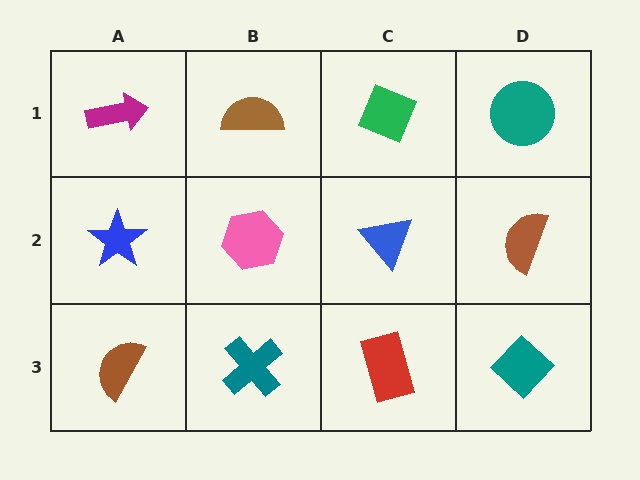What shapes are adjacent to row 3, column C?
A blue triangle (row 2, column C), a teal cross (row 3, column B), a teal diamond (row 3, column D).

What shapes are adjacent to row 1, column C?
A blue triangle (row 2, column C), a brown semicircle (row 1, column B), a teal circle (row 1, column D).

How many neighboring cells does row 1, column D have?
2.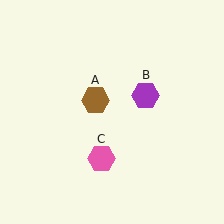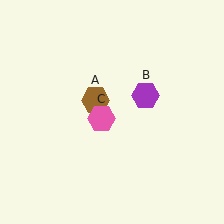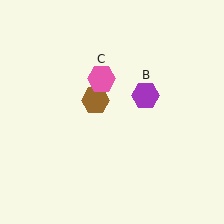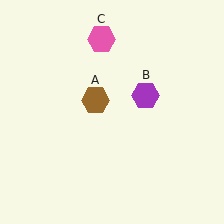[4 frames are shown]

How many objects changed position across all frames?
1 object changed position: pink hexagon (object C).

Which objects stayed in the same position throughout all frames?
Brown hexagon (object A) and purple hexagon (object B) remained stationary.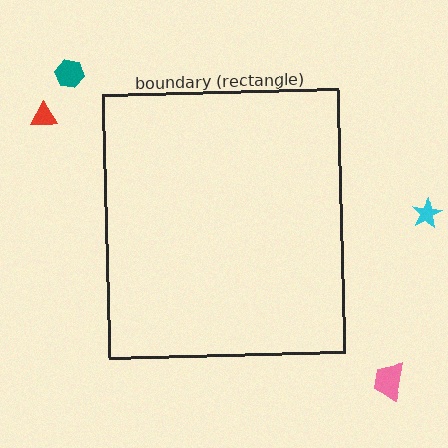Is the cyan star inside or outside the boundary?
Outside.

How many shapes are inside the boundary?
0 inside, 4 outside.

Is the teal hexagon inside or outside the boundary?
Outside.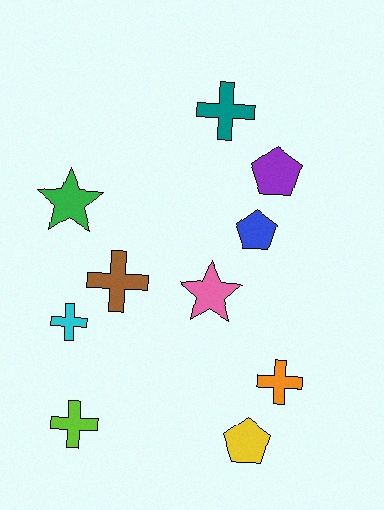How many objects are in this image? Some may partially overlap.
There are 10 objects.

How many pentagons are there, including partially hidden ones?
There are 3 pentagons.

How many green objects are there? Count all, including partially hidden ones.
There is 1 green object.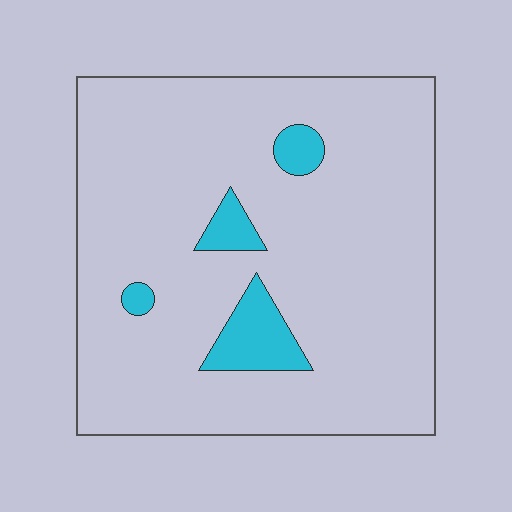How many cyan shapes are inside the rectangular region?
4.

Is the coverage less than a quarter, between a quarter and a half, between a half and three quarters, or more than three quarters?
Less than a quarter.